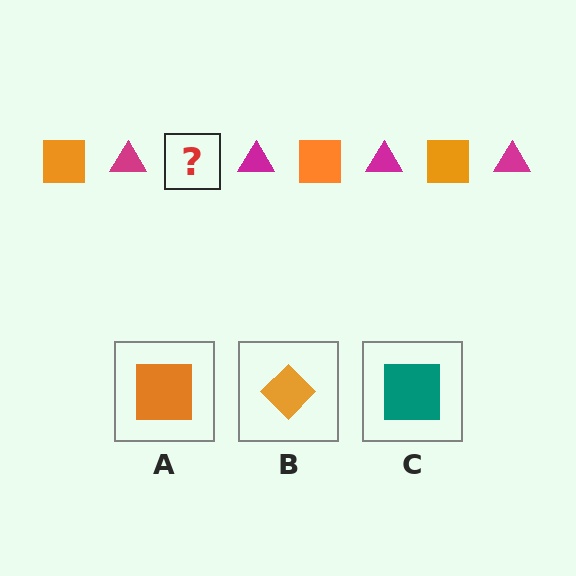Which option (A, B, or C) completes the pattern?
A.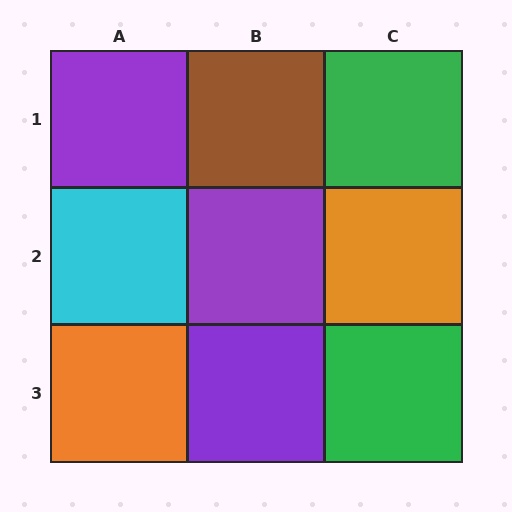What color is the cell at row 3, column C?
Green.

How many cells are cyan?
1 cell is cyan.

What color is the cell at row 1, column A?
Purple.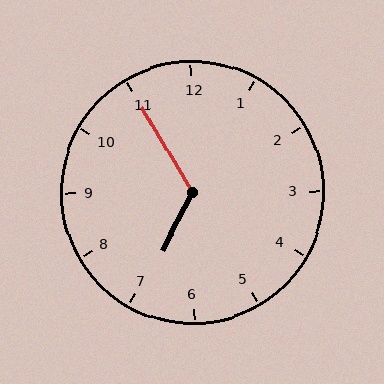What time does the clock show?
6:55.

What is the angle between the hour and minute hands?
Approximately 122 degrees.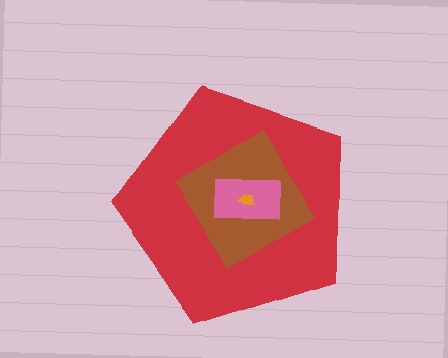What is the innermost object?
The orange trapezoid.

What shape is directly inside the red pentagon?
The brown diamond.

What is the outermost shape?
The red pentagon.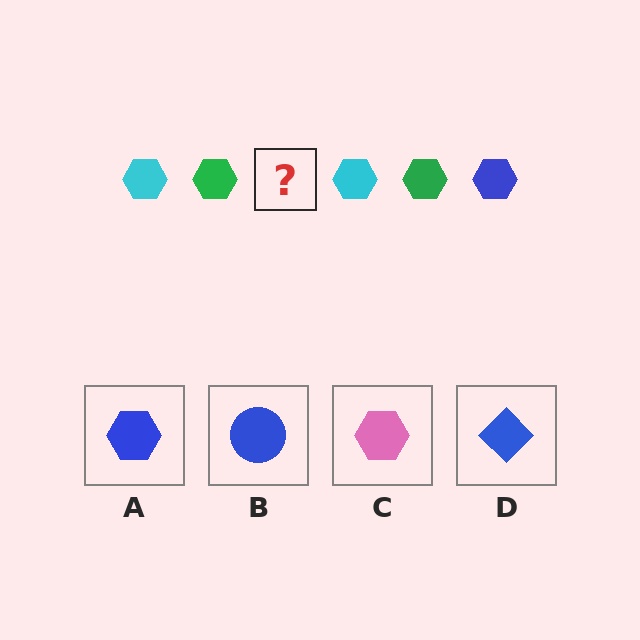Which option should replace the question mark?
Option A.